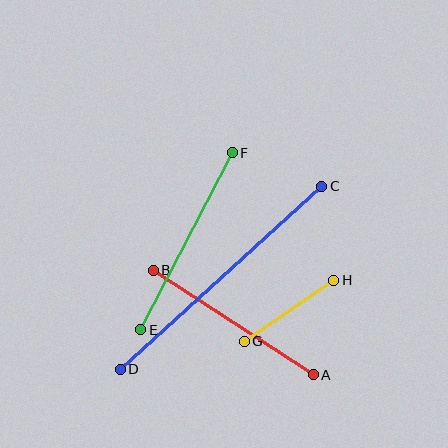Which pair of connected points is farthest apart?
Points C and D are farthest apart.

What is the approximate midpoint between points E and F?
The midpoint is at approximately (186, 241) pixels.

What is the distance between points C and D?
The distance is approximately 272 pixels.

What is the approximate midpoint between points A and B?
The midpoint is at approximately (233, 323) pixels.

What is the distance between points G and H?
The distance is approximately 109 pixels.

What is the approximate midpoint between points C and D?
The midpoint is at approximately (221, 278) pixels.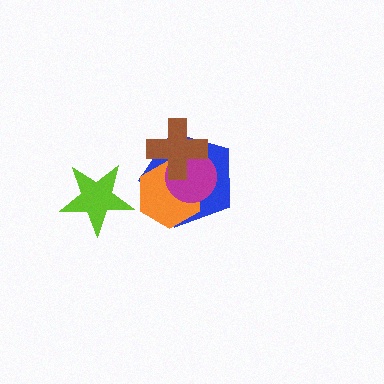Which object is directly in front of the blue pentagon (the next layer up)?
The orange hexagon is directly in front of the blue pentagon.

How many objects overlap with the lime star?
0 objects overlap with the lime star.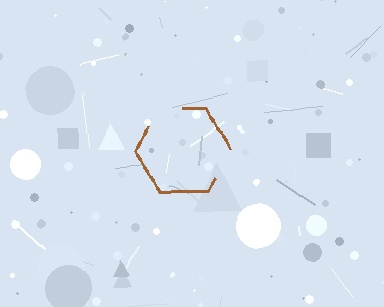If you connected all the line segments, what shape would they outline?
They would outline a hexagon.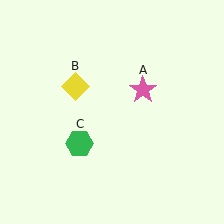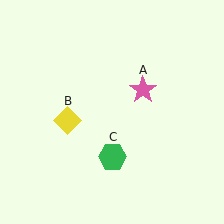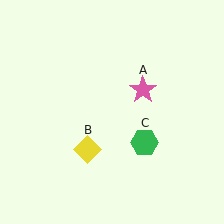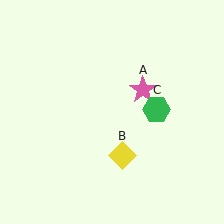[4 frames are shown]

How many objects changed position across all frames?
2 objects changed position: yellow diamond (object B), green hexagon (object C).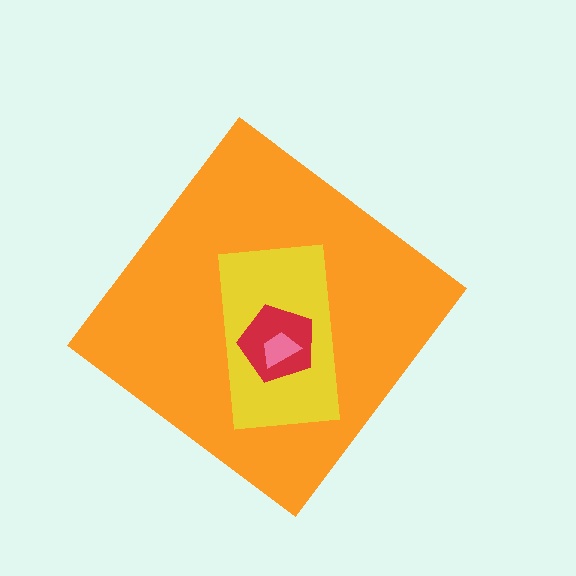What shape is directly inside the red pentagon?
The pink trapezoid.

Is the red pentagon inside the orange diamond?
Yes.